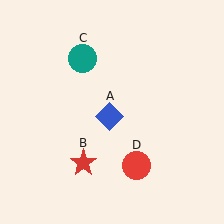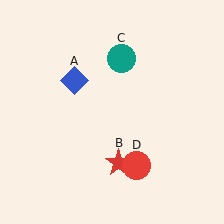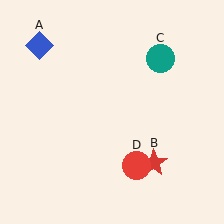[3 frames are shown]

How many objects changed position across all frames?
3 objects changed position: blue diamond (object A), red star (object B), teal circle (object C).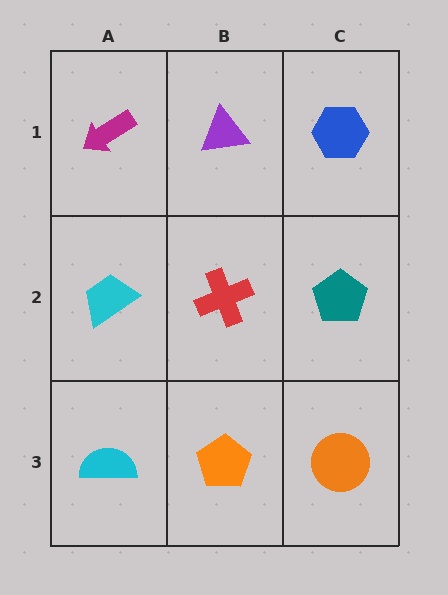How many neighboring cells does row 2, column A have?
3.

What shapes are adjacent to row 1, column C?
A teal pentagon (row 2, column C), a purple triangle (row 1, column B).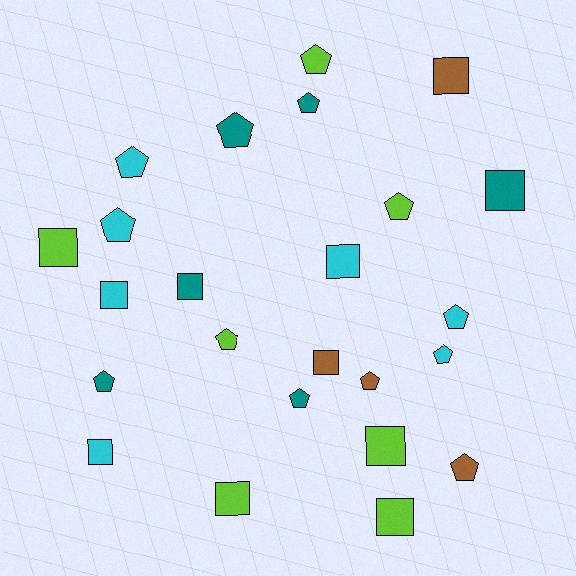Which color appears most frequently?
Lime, with 7 objects.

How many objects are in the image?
There are 24 objects.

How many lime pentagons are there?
There are 3 lime pentagons.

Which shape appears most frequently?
Pentagon, with 13 objects.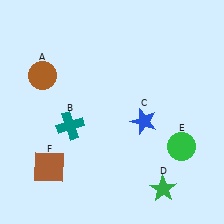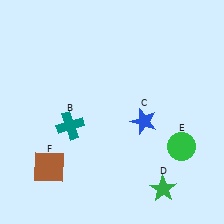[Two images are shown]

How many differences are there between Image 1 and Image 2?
There is 1 difference between the two images.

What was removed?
The brown circle (A) was removed in Image 2.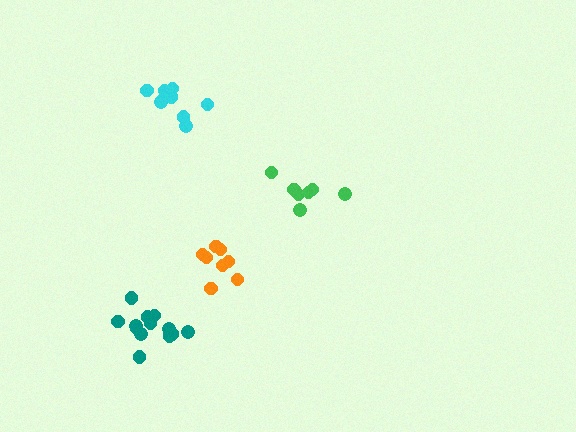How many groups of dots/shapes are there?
There are 4 groups.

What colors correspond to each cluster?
The clusters are colored: teal, green, orange, cyan.